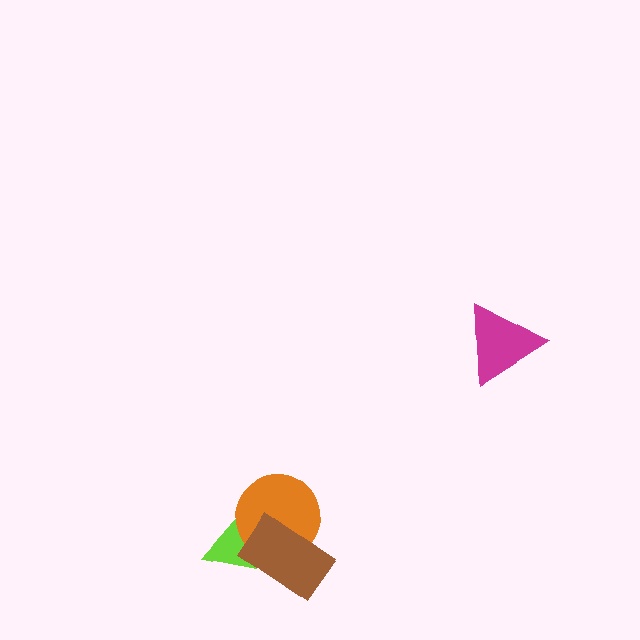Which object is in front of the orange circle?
The brown rectangle is in front of the orange circle.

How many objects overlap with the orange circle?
2 objects overlap with the orange circle.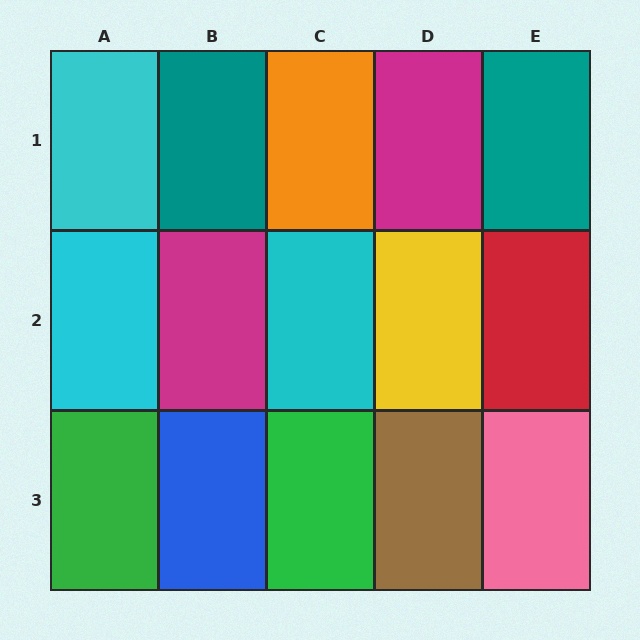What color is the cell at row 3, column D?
Brown.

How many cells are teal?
2 cells are teal.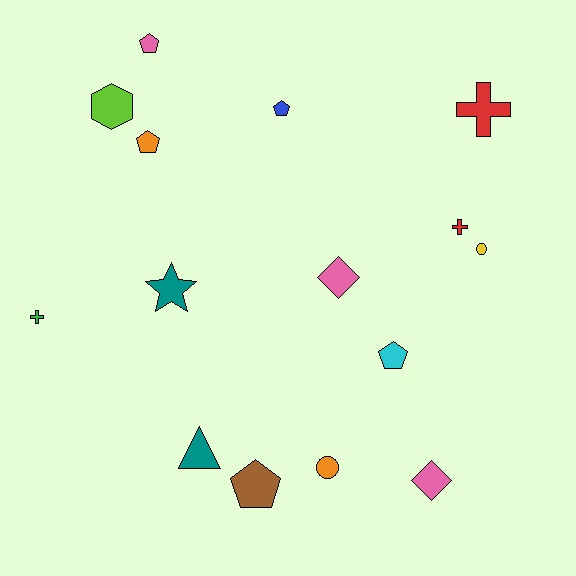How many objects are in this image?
There are 15 objects.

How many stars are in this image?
There is 1 star.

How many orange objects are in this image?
There are 2 orange objects.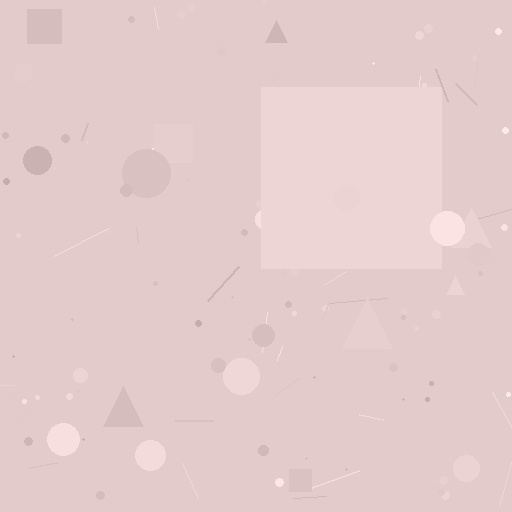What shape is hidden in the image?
A square is hidden in the image.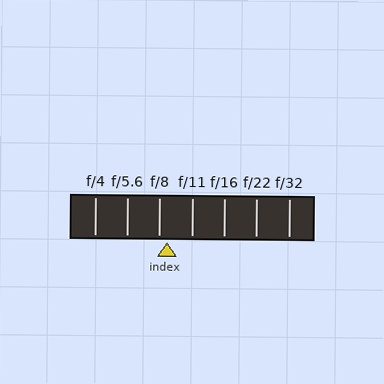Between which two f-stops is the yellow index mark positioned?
The index mark is between f/8 and f/11.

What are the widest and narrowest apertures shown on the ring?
The widest aperture shown is f/4 and the narrowest is f/32.